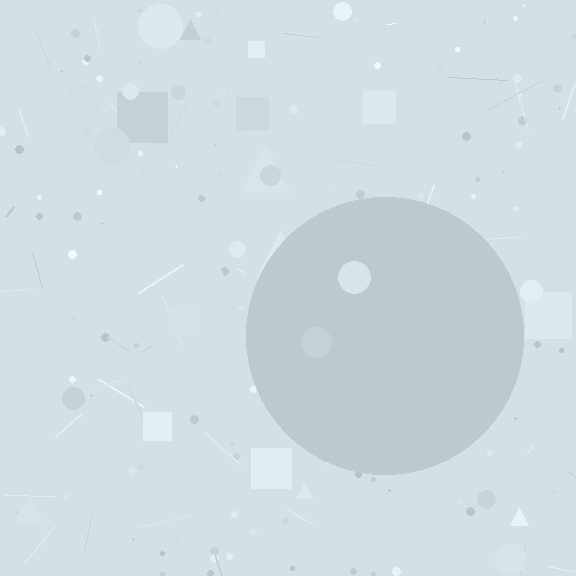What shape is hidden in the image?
A circle is hidden in the image.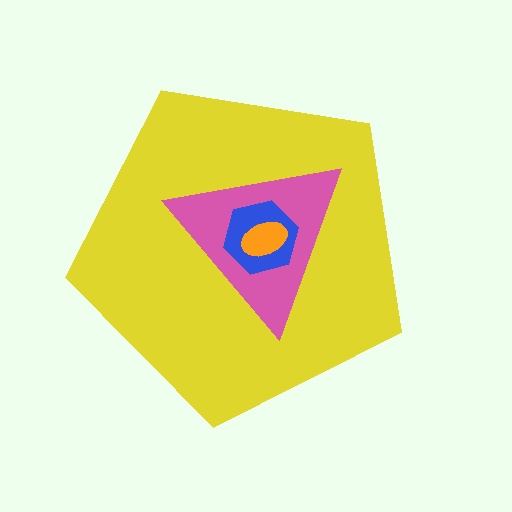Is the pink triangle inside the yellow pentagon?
Yes.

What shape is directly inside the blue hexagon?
The orange ellipse.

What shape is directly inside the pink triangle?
The blue hexagon.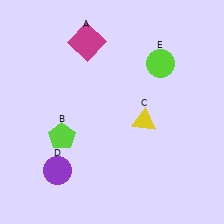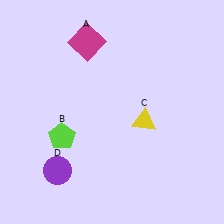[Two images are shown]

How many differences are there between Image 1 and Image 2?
There is 1 difference between the two images.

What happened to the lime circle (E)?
The lime circle (E) was removed in Image 2. It was in the top-right area of Image 1.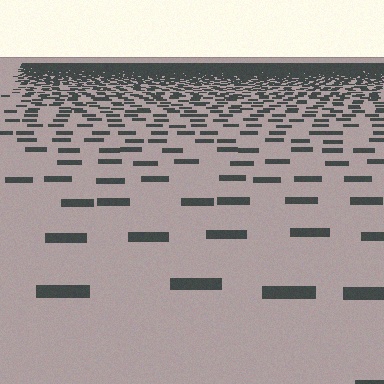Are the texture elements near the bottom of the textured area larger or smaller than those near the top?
Larger. Near the bottom, elements are closer to the viewer and appear at a bigger on-screen size.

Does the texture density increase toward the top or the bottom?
Density increases toward the top.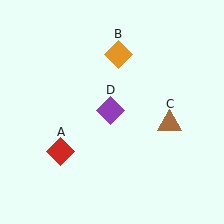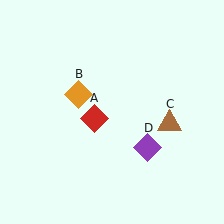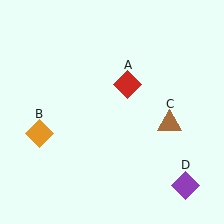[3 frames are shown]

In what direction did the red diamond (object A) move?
The red diamond (object A) moved up and to the right.